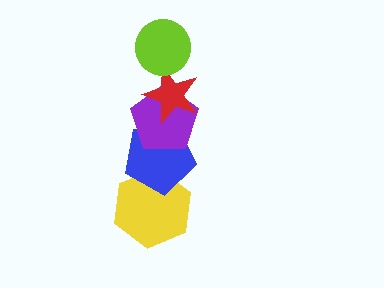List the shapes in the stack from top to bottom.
From top to bottom: the lime circle, the red star, the purple pentagon, the blue pentagon, the yellow hexagon.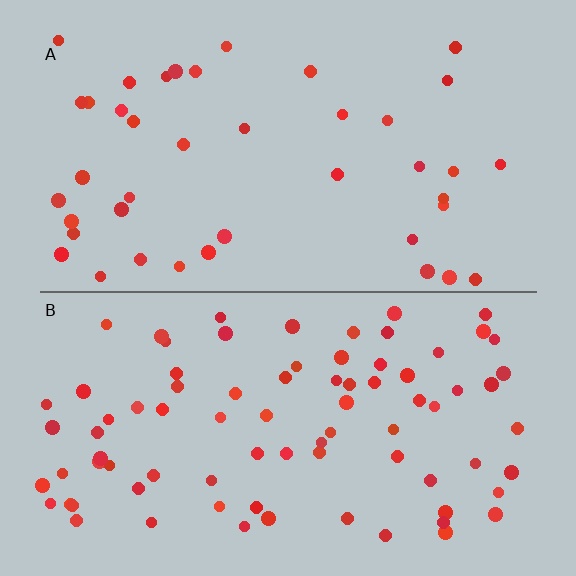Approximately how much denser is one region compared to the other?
Approximately 1.9× — region B over region A.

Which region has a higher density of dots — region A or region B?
B (the bottom).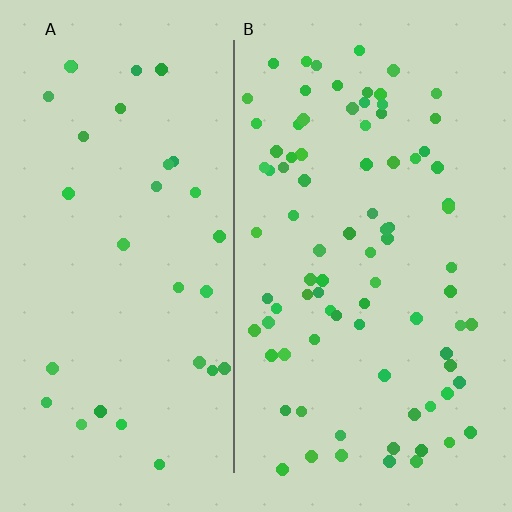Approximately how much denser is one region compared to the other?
Approximately 2.7× — region B over region A.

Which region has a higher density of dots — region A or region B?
B (the right).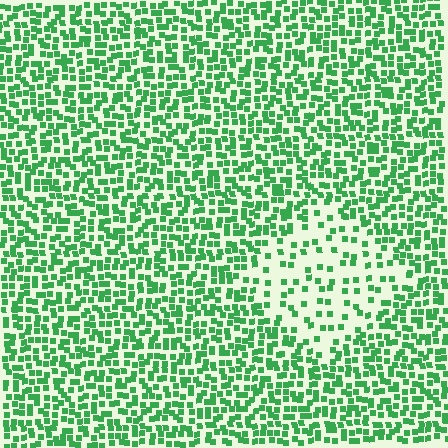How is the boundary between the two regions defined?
The boundary is defined by a change in element density (approximately 2.4x ratio). All elements are the same color, size, and shape.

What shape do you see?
I see a diamond.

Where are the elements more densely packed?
The elements are more densely packed outside the diamond boundary.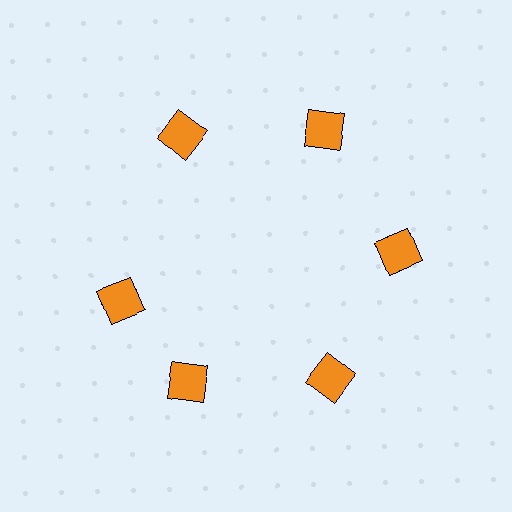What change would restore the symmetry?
The symmetry would be restored by rotating it back into even spacing with its neighbors so that all 6 squares sit at equal angles and equal distance from the center.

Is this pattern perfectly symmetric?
No. The 6 orange squares are arranged in a ring, but one element near the 9 o'clock position is rotated out of alignment along the ring, breaking the 6-fold rotational symmetry.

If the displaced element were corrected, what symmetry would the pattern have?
It would have 6-fold rotational symmetry — the pattern would map onto itself every 60 degrees.